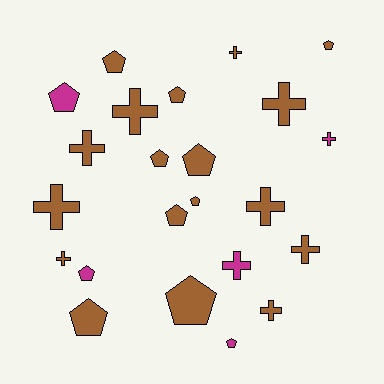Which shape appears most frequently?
Pentagon, with 12 objects.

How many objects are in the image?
There are 23 objects.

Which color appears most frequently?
Brown, with 18 objects.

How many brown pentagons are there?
There are 9 brown pentagons.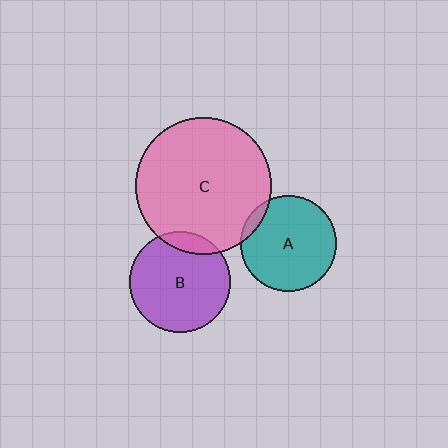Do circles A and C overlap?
Yes.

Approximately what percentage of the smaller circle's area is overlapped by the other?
Approximately 5%.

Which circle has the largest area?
Circle C (pink).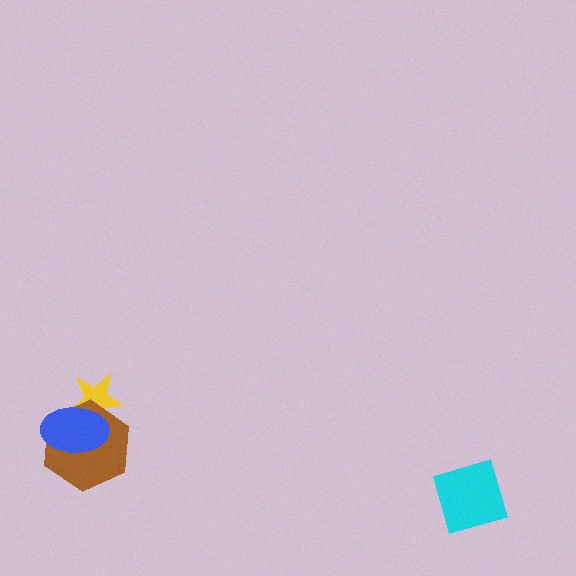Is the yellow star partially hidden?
Yes, it is partially covered by another shape.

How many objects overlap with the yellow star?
2 objects overlap with the yellow star.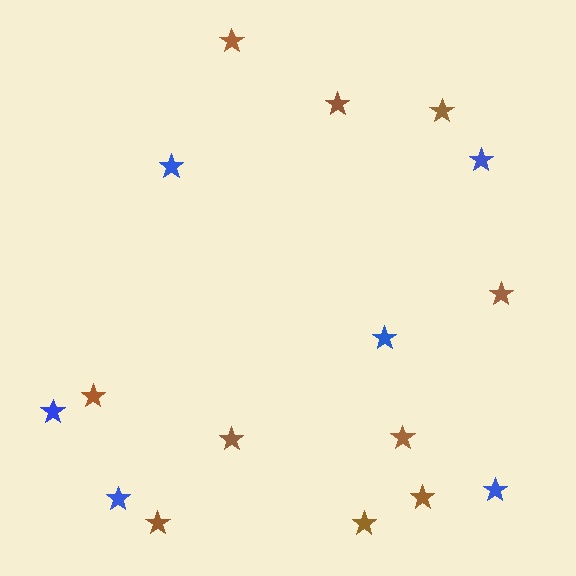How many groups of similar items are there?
There are 2 groups: one group of brown stars (10) and one group of blue stars (6).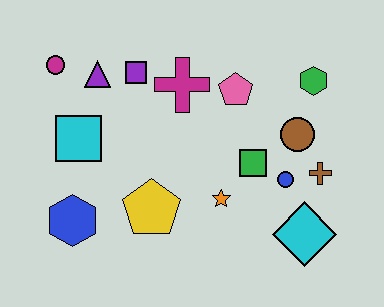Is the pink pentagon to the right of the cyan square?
Yes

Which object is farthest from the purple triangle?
The cyan diamond is farthest from the purple triangle.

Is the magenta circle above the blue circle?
Yes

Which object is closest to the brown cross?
The blue circle is closest to the brown cross.